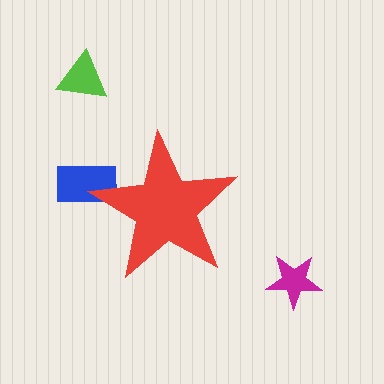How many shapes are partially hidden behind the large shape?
1 shape is partially hidden.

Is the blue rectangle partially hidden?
Yes, the blue rectangle is partially hidden behind the red star.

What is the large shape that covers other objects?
A red star.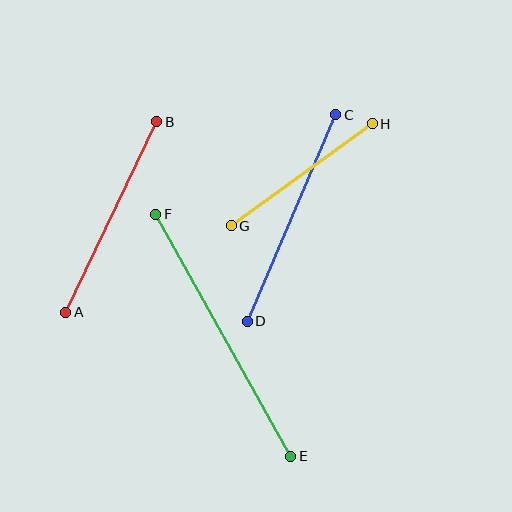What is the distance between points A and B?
The distance is approximately 211 pixels.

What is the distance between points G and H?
The distance is approximately 174 pixels.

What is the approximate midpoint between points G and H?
The midpoint is at approximately (302, 175) pixels.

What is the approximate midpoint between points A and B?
The midpoint is at approximately (111, 217) pixels.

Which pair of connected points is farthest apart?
Points E and F are farthest apart.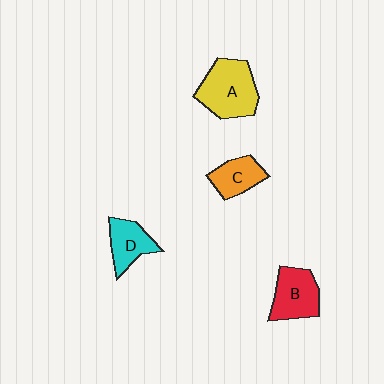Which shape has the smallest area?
Shape C (orange).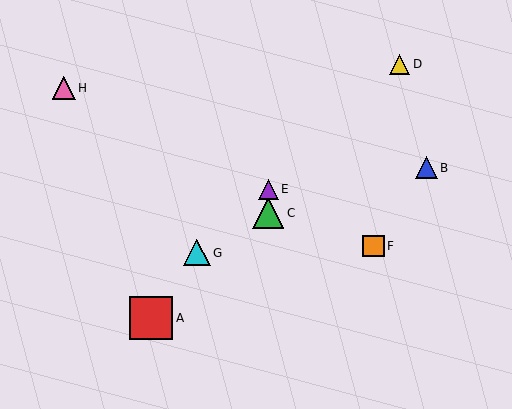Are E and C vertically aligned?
Yes, both are at x≈268.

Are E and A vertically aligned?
No, E is at x≈268 and A is at x≈151.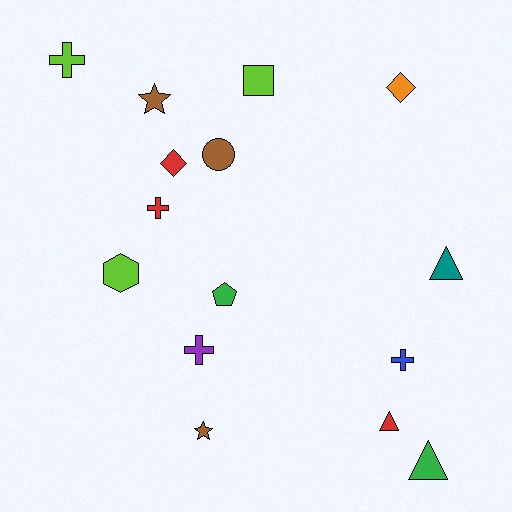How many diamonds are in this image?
There are 2 diamonds.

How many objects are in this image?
There are 15 objects.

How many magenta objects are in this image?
There are no magenta objects.